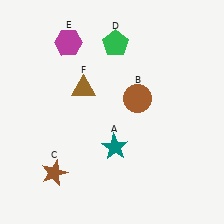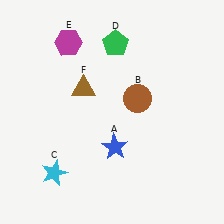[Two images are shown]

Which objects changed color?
A changed from teal to blue. C changed from brown to cyan.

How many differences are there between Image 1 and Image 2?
There are 2 differences between the two images.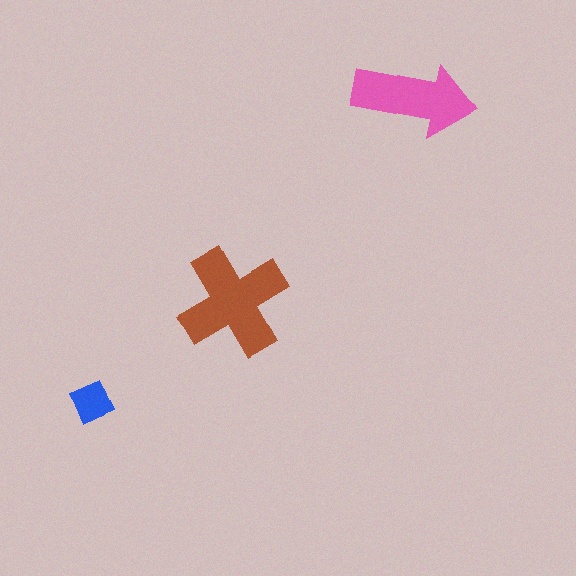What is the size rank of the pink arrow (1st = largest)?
2nd.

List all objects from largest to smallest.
The brown cross, the pink arrow, the blue diamond.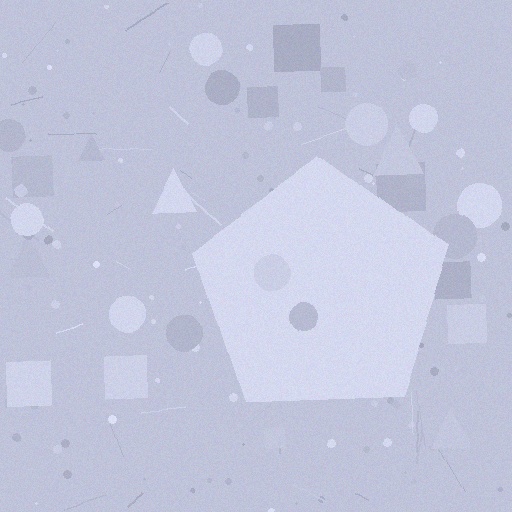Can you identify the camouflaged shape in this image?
The camouflaged shape is a pentagon.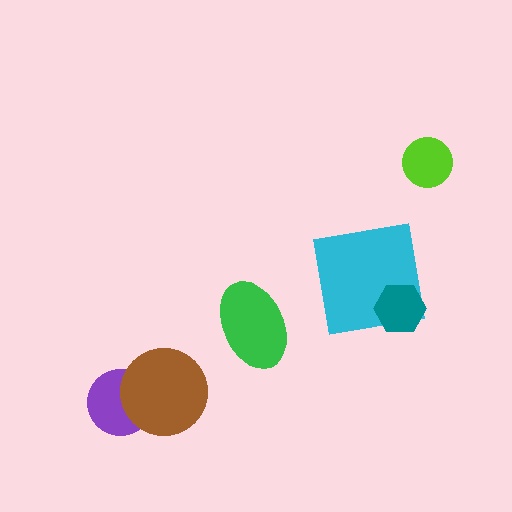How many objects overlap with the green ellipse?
0 objects overlap with the green ellipse.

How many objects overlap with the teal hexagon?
1 object overlaps with the teal hexagon.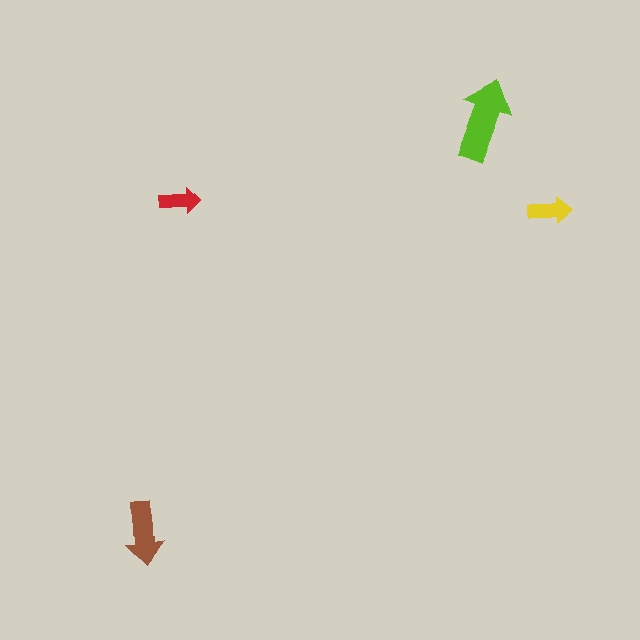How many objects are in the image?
There are 4 objects in the image.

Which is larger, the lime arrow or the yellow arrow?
The lime one.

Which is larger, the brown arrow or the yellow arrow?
The brown one.